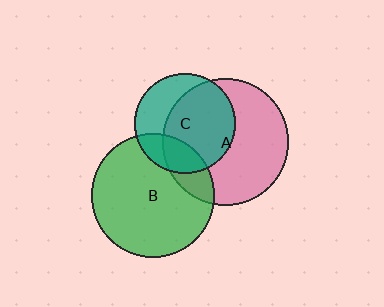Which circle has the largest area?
Circle A (pink).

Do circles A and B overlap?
Yes.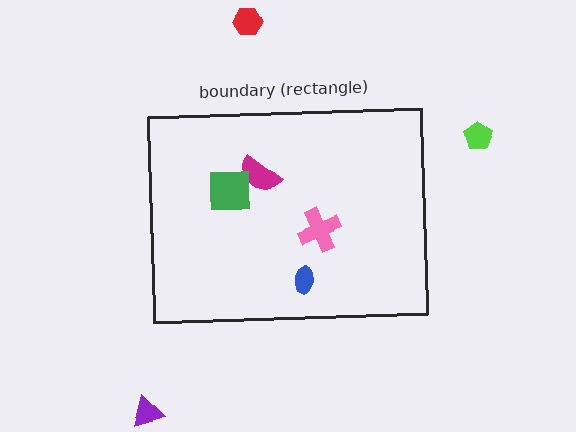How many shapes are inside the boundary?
4 inside, 3 outside.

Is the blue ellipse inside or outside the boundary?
Inside.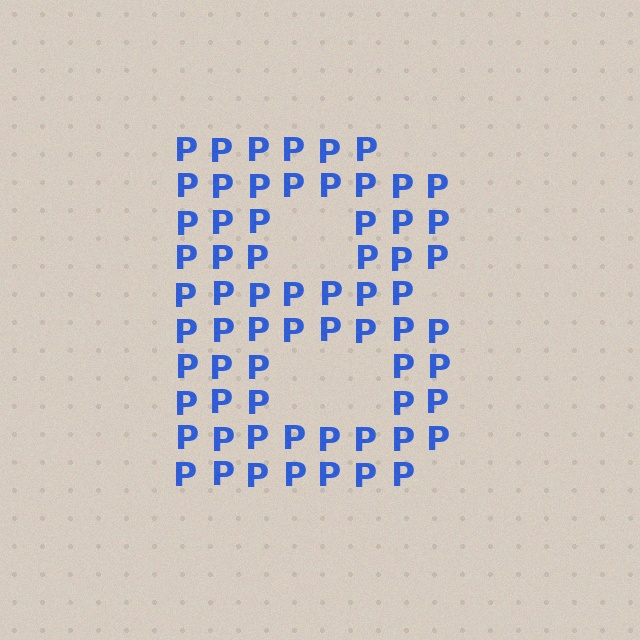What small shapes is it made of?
It is made of small letter P's.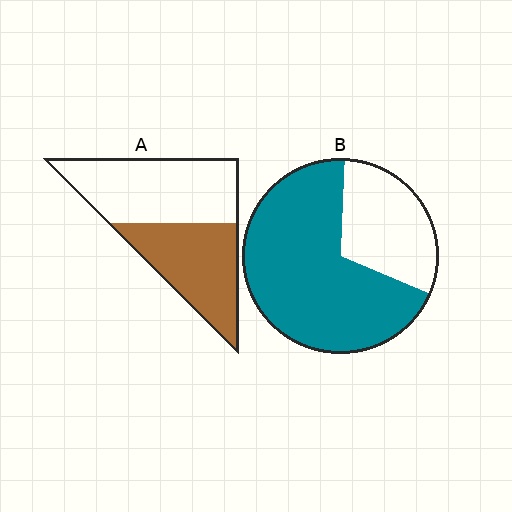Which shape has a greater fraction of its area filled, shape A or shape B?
Shape B.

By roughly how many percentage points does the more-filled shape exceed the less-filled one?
By roughly 25 percentage points (B over A).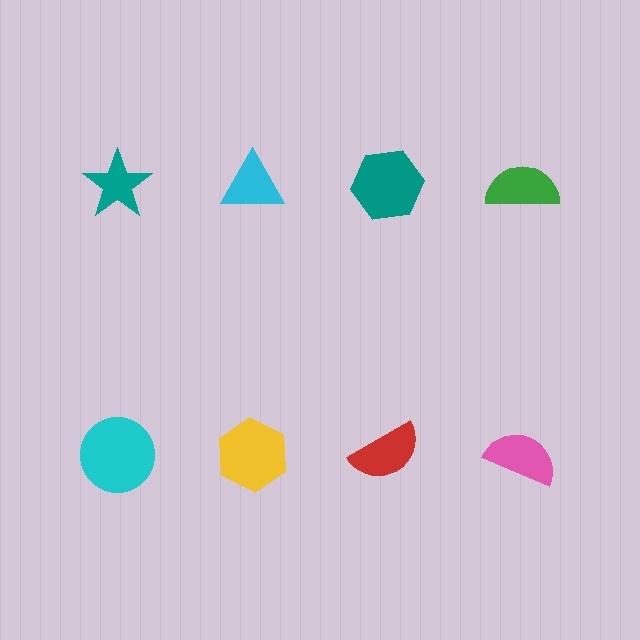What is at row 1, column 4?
A green semicircle.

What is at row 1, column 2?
A cyan triangle.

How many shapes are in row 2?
4 shapes.